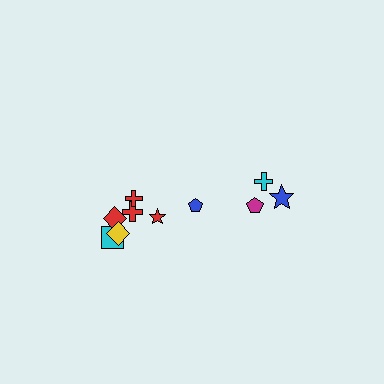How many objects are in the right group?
There are 4 objects.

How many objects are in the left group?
There are 6 objects.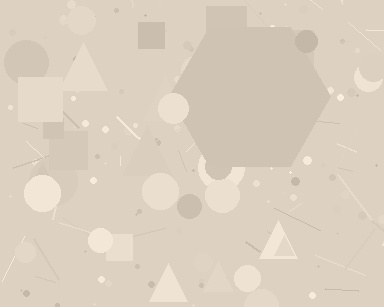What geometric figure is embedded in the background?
A hexagon is embedded in the background.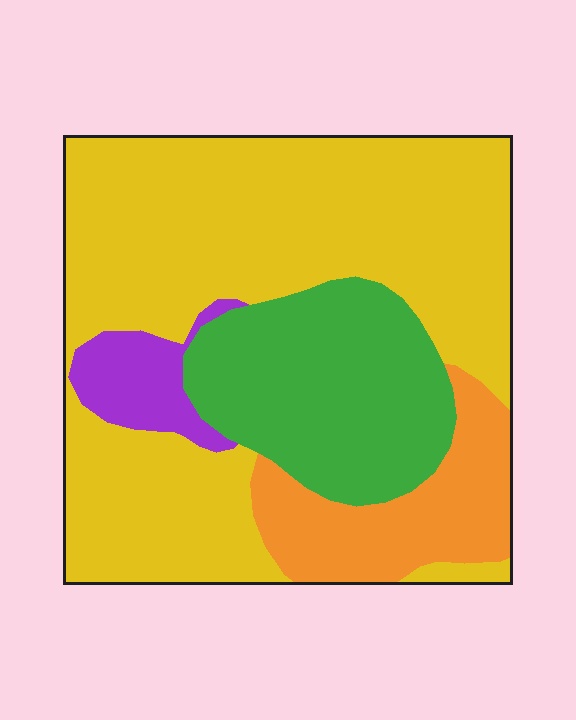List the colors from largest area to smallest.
From largest to smallest: yellow, green, orange, purple.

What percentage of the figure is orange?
Orange covers around 15% of the figure.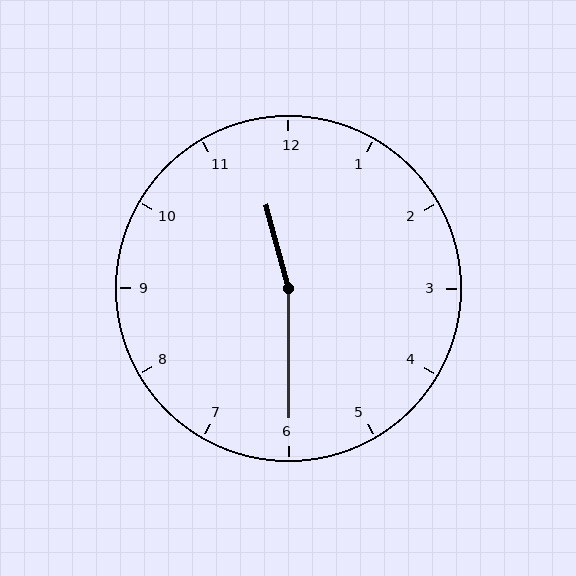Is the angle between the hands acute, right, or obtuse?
It is obtuse.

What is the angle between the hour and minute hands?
Approximately 165 degrees.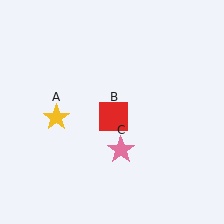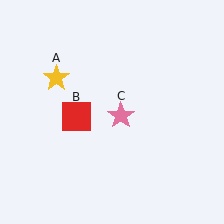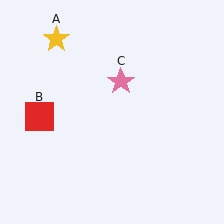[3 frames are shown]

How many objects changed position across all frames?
3 objects changed position: yellow star (object A), red square (object B), pink star (object C).